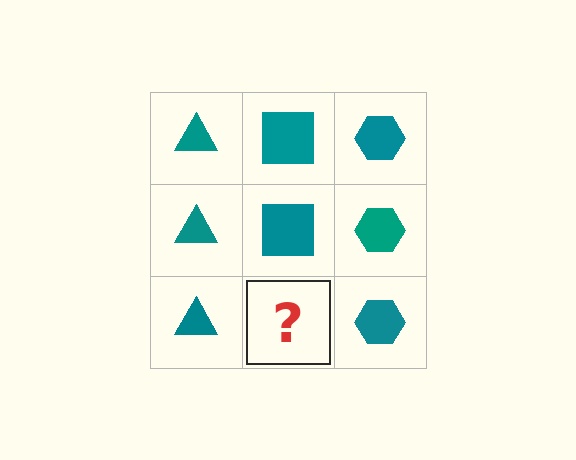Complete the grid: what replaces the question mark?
The question mark should be replaced with a teal square.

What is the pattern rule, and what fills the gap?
The rule is that each column has a consistent shape. The gap should be filled with a teal square.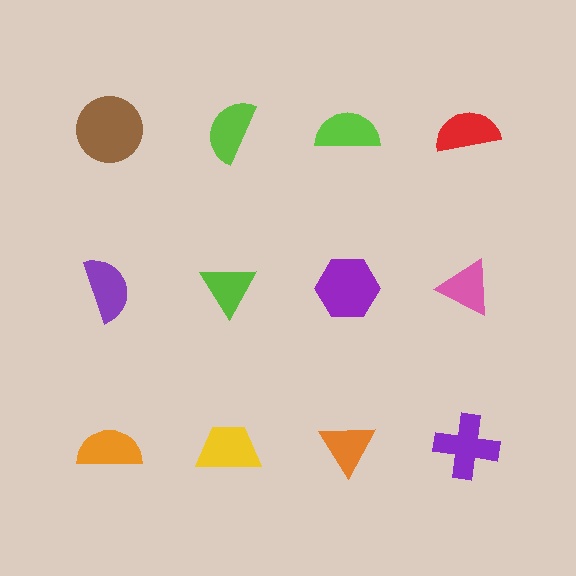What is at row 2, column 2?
A lime triangle.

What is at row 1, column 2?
A lime semicircle.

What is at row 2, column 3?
A purple hexagon.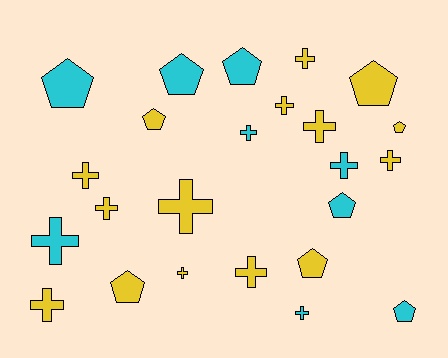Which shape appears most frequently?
Cross, with 14 objects.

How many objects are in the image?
There are 24 objects.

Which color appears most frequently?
Yellow, with 15 objects.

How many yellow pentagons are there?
There are 5 yellow pentagons.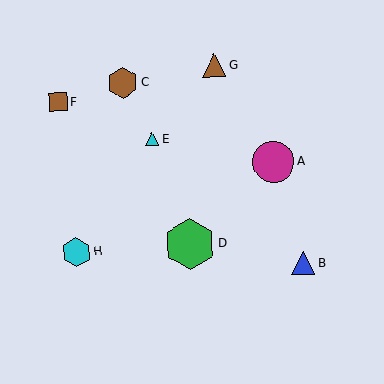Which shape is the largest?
The green hexagon (labeled D) is the largest.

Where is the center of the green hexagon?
The center of the green hexagon is at (190, 244).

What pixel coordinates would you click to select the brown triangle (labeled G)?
Click at (214, 65) to select the brown triangle G.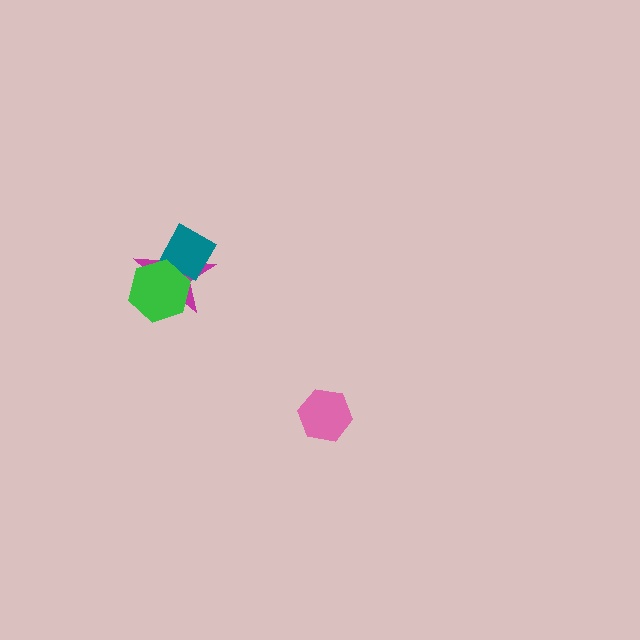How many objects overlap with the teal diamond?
2 objects overlap with the teal diamond.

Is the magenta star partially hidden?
Yes, it is partially covered by another shape.